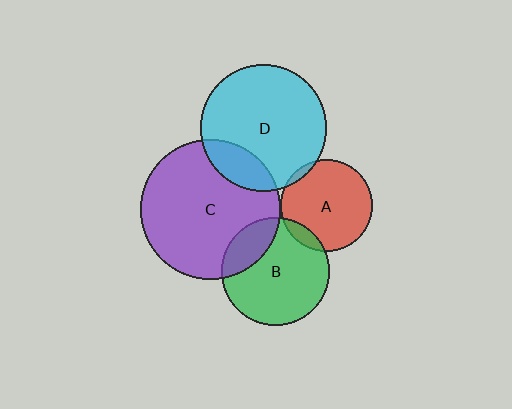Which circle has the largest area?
Circle C (purple).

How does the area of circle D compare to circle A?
Approximately 1.9 times.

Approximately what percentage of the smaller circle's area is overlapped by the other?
Approximately 20%.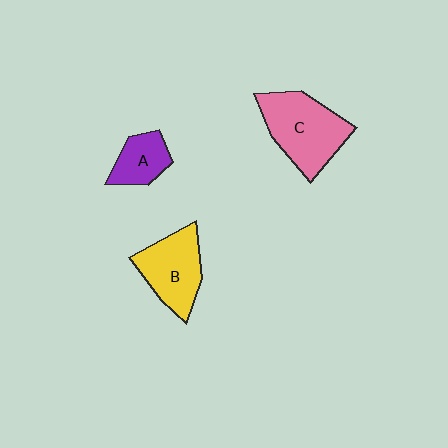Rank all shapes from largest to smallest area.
From largest to smallest: C (pink), B (yellow), A (purple).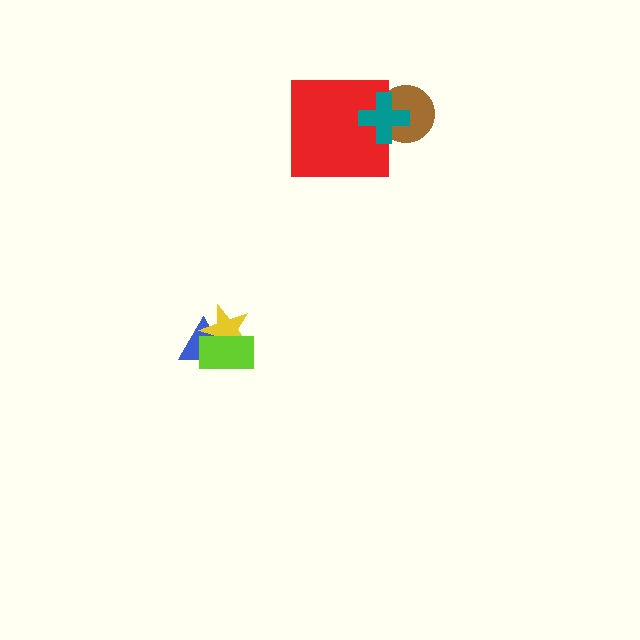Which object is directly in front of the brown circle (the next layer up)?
The red square is directly in front of the brown circle.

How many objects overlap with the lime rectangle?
2 objects overlap with the lime rectangle.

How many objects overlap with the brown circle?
2 objects overlap with the brown circle.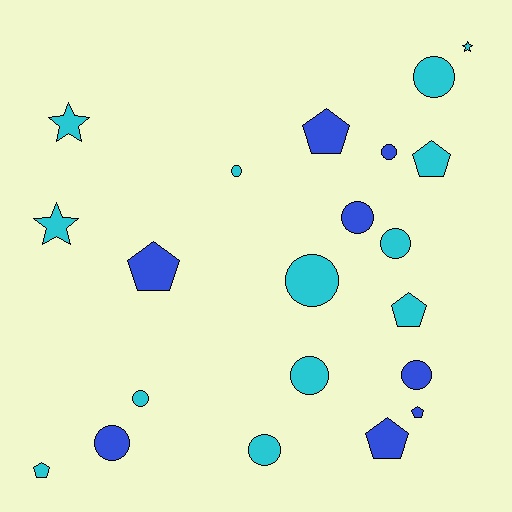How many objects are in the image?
There are 21 objects.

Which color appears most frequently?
Cyan, with 13 objects.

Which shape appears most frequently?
Circle, with 11 objects.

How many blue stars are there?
There are no blue stars.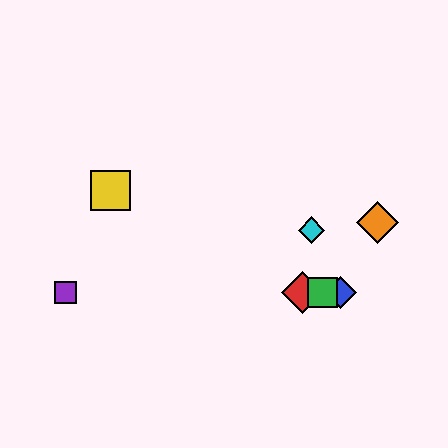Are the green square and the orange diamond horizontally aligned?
No, the green square is at y≈293 and the orange diamond is at y≈223.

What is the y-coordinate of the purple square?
The purple square is at y≈293.